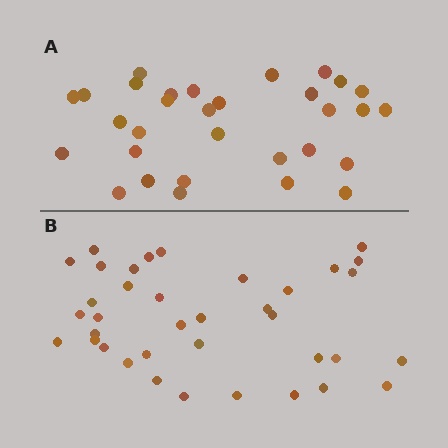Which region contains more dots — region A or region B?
Region B (the bottom region) has more dots.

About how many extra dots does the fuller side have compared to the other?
Region B has about 6 more dots than region A.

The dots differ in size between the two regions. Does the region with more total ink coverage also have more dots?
No. Region A has more total ink coverage because its dots are larger, but region B actually contains more individual dots. Total area can be misleading — the number of items is what matters here.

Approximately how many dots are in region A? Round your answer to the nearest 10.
About 30 dots. (The exact count is 31, which rounds to 30.)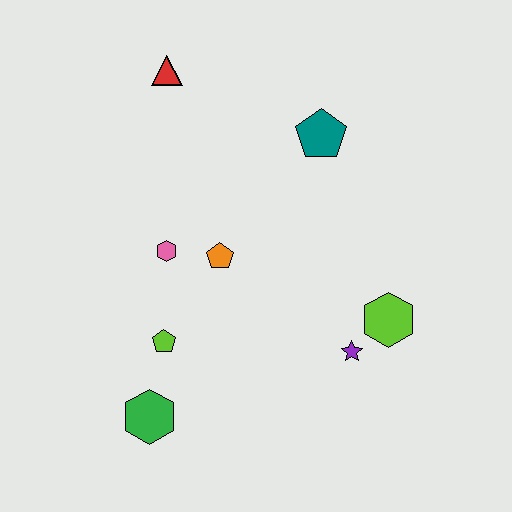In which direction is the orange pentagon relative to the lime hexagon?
The orange pentagon is to the left of the lime hexagon.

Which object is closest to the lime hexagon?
The purple star is closest to the lime hexagon.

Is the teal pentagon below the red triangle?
Yes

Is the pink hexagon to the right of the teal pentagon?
No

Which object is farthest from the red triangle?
The green hexagon is farthest from the red triangle.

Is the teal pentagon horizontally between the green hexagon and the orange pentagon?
No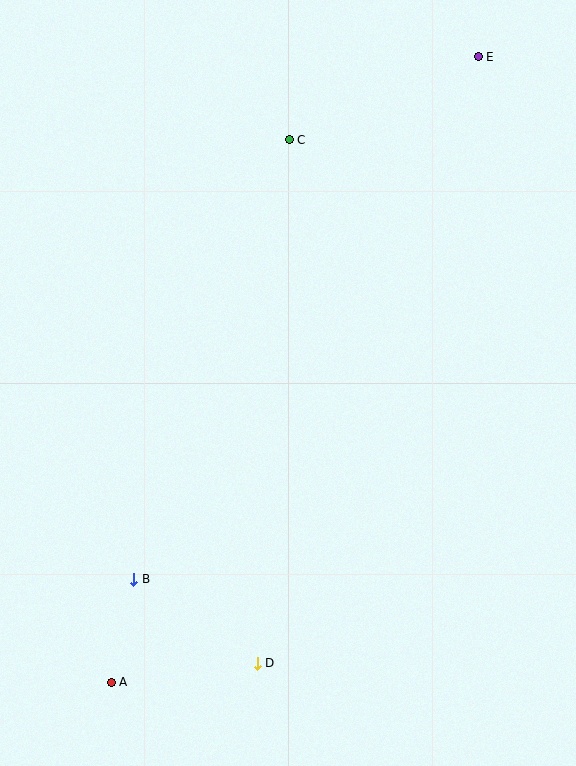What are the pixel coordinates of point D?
Point D is at (257, 663).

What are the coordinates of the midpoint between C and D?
The midpoint between C and D is at (273, 402).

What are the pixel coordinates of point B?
Point B is at (134, 579).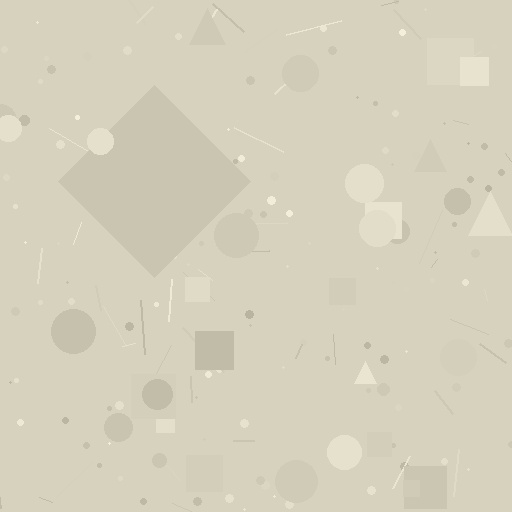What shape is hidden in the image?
A diamond is hidden in the image.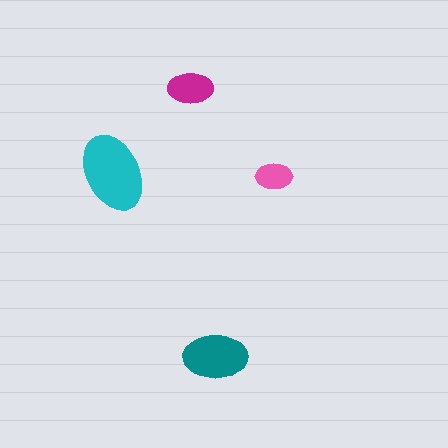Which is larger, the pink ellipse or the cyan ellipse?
The cyan one.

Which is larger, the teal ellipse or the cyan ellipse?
The cyan one.